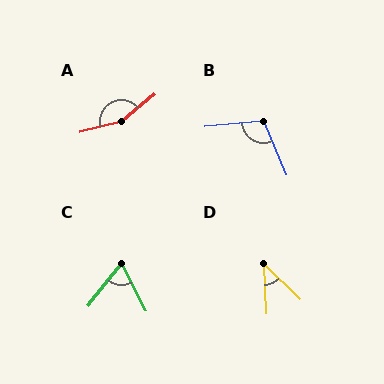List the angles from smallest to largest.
D (43°), C (65°), B (108°), A (155°).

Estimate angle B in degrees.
Approximately 108 degrees.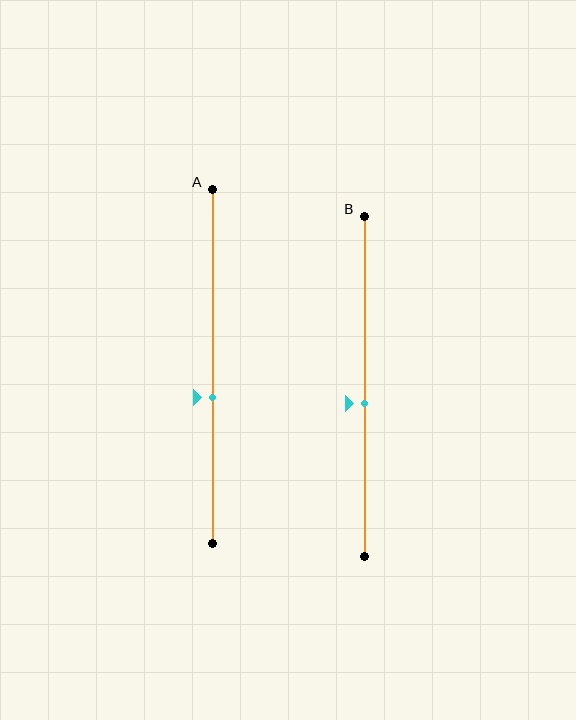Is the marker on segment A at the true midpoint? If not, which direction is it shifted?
No, the marker on segment A is shifted downward by about 9% of the segment length.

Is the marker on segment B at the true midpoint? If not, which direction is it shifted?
No, the marker on segment B is shifted downward by about 5% of the segment length.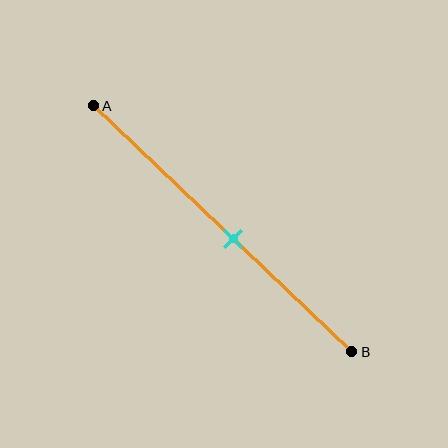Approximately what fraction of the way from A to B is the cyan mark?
The cyan mark is approximately 55% of the way from A to B.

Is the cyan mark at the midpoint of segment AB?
No, the mark is at about 55% from A, not at the 50% midpoint.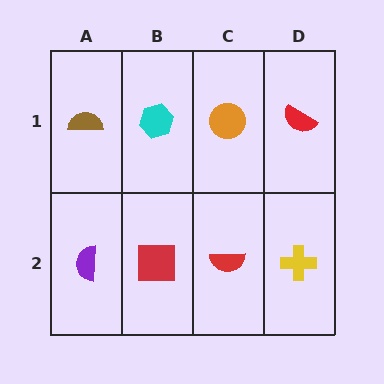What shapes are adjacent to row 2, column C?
An orange circle (row 1, column C), a red square (row 2, column B), a yellow cross (row 2, column D).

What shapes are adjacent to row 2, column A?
A brown semicircle (row 1, column A), a red square (row 2, column B).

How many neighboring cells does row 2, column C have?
3.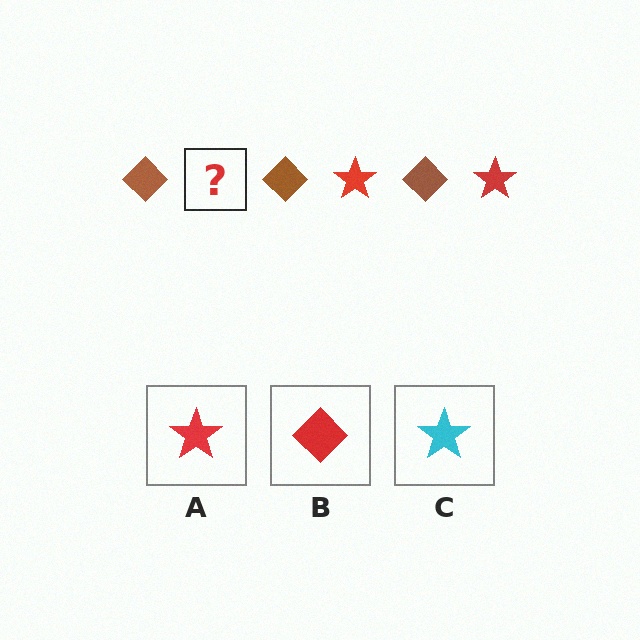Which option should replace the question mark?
Option A.